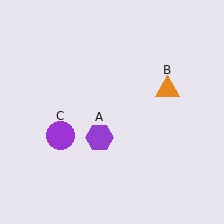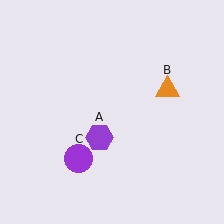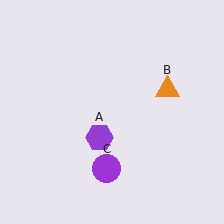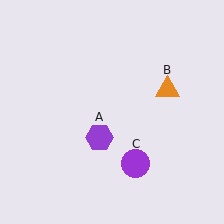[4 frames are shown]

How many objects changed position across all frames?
1 object changed position: purple circle (object C).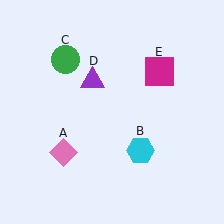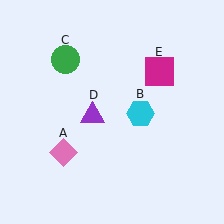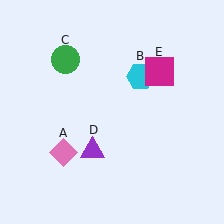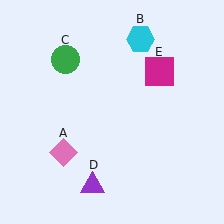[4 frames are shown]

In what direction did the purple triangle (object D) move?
The purple triangle (object D) moved down.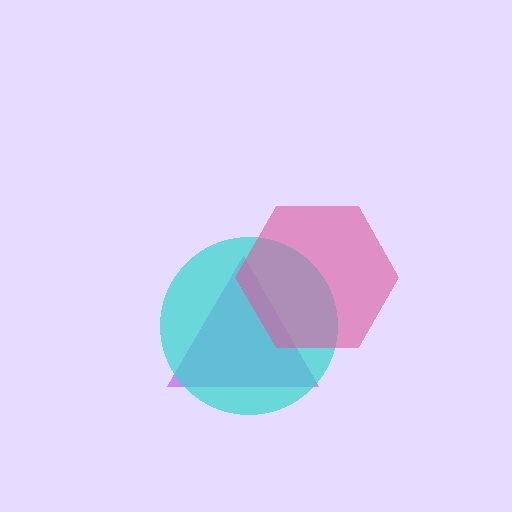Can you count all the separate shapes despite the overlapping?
Yes, there are 3 separate shapes.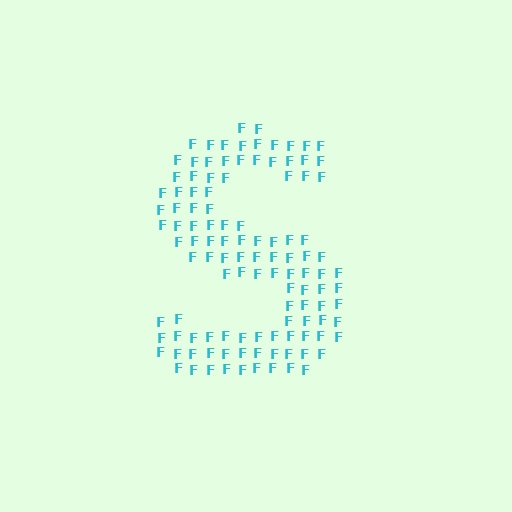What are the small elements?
The small elements are letter F's.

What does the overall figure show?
The overall figure shows the letter S.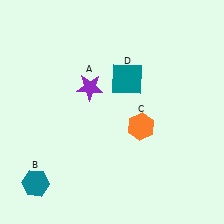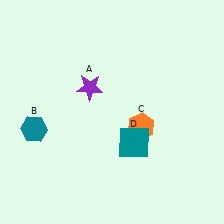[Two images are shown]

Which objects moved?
The objects that moved are: the teal hexagon (B), the teal square (D).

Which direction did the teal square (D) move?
The teal square (D) moved down.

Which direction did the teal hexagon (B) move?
The teal hexagon (B) moved up.